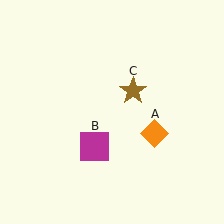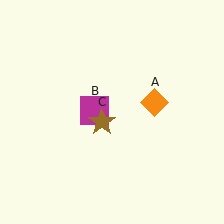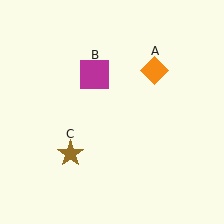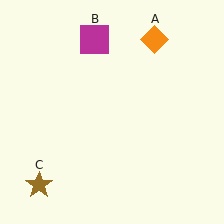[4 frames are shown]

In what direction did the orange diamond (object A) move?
The orange diamond (object A) moved up.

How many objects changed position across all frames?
3 objects changed position: orange diamond (object A), magenta square (object B), brown star (object C).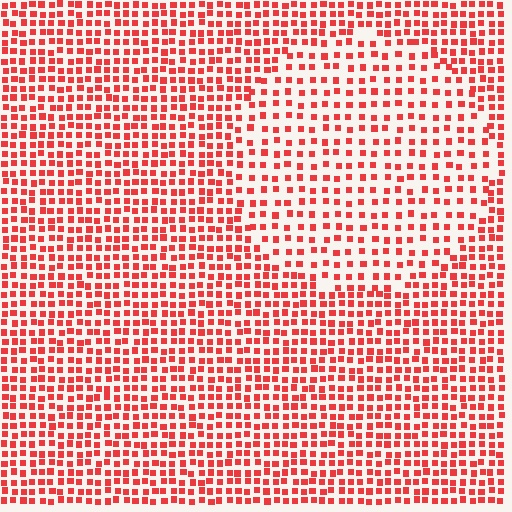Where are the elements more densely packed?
The elements are more densely packed outside the circle boundary.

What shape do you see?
I see a circle.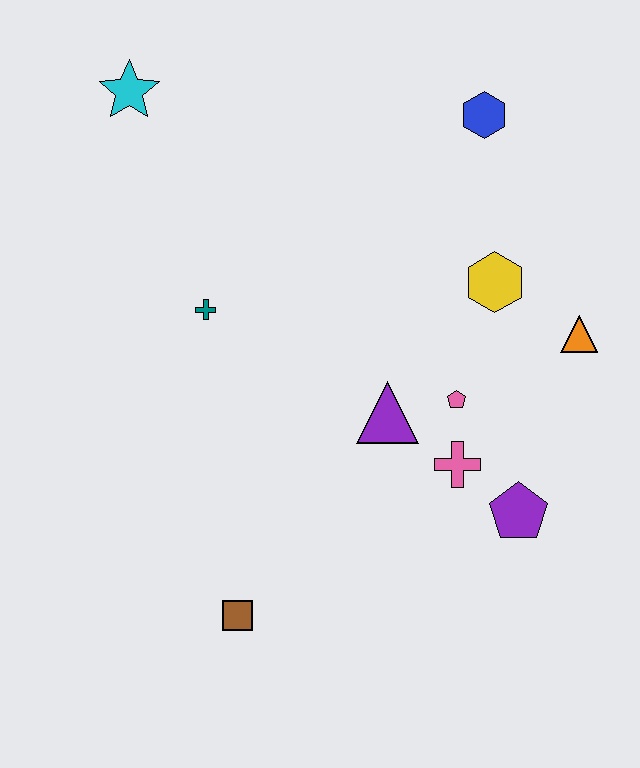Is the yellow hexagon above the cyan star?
No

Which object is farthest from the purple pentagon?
The cyan star is farthest from the purple pentagon.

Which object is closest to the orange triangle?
The yellow hexagon is closest to the orange triangle.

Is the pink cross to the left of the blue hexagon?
Yes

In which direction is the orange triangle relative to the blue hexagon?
The orange triangle is below the blue hexagon.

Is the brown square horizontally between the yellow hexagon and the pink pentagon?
No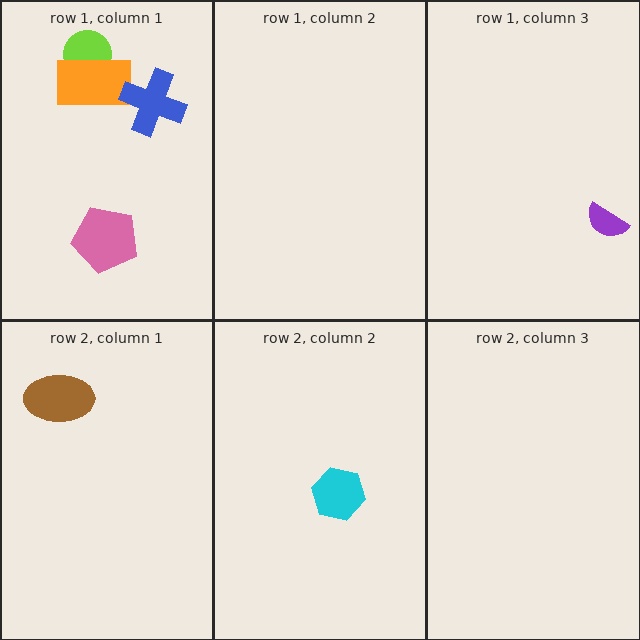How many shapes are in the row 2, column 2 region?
1.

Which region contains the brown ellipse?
The row 2, column 1 region.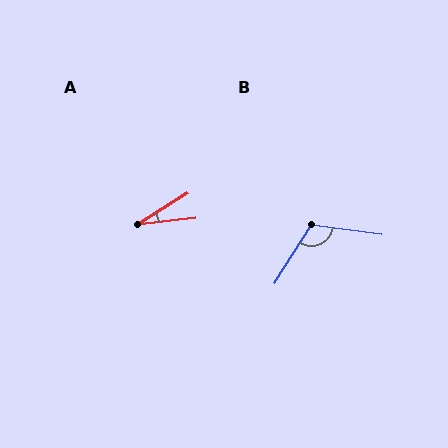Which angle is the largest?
B, at approximately 115 degrees.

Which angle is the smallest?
A, at approximately 25 degrees.